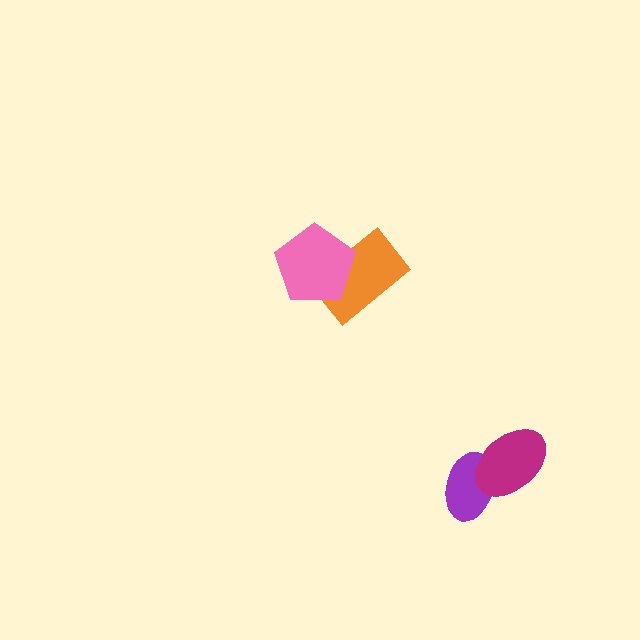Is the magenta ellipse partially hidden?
No, no other shape covers it.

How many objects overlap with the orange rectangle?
1 object overlaps with the orange rectangle.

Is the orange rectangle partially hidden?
Yes, it is partially covered by another shape.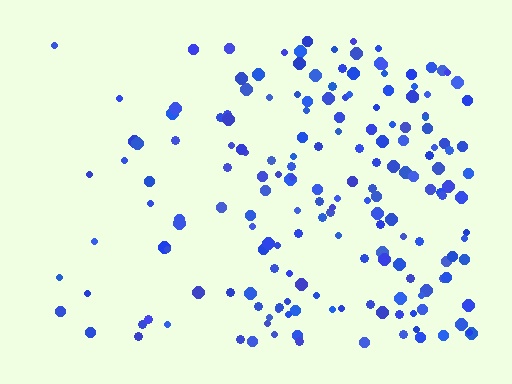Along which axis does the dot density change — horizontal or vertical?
Horizontal.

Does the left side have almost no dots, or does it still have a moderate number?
Still a moderate number, just noticeably fewer than the right.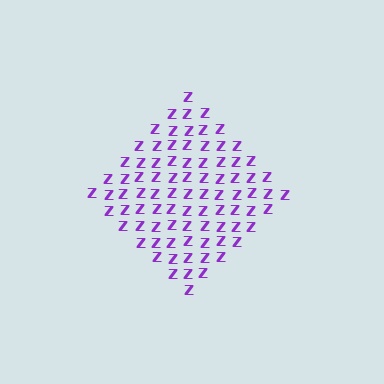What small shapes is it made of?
It is made of small letter Z's.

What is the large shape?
The large shape is a diamond.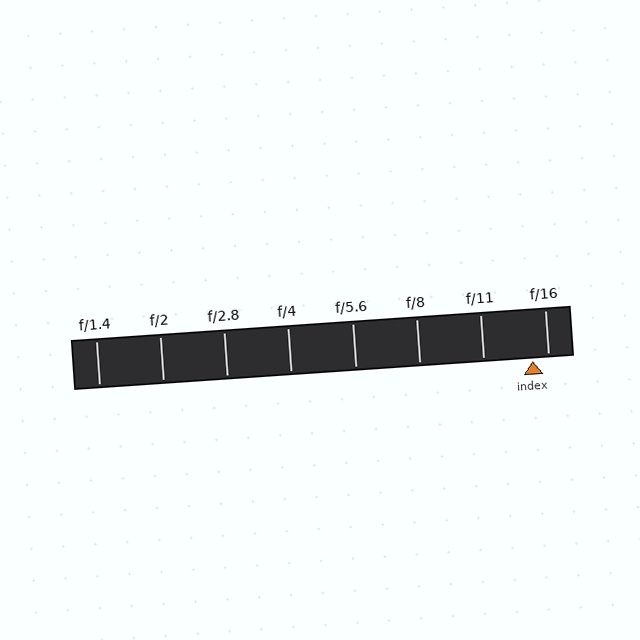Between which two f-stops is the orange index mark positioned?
The index mark is between f/11 and f/16.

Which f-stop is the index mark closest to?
The index mark is closest to f/16.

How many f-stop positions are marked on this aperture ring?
There are 8 f-stop positions marked.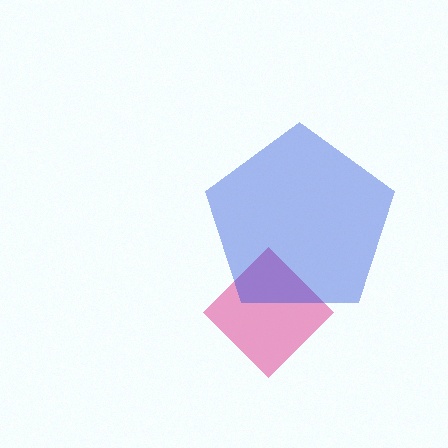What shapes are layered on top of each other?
The layered shapes are: a pink diamond, a blue pentagon.